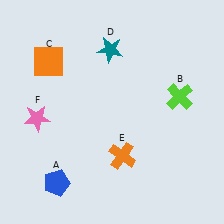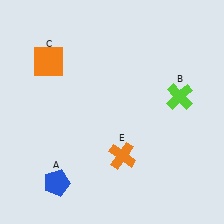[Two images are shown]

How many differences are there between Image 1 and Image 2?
There are 2 differences between the two images.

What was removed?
The pink star (F), the teal star (D) were removed in Image 2.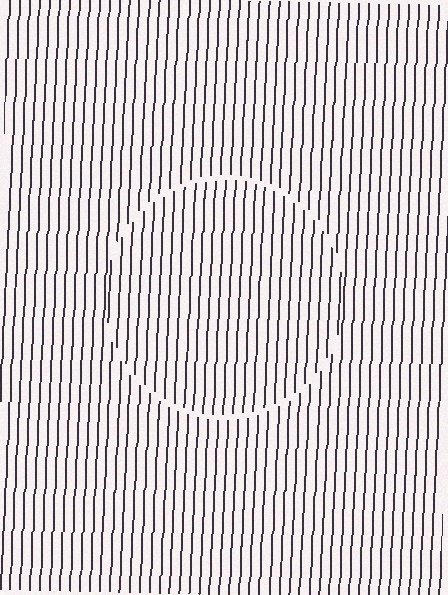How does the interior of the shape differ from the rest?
The interior of the shape contains the same grating, shifted by half a period — the contour is defined by the phase discontinuity where line-ends from the inner and outer gratings abut.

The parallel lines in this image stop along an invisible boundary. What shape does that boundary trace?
An illusory circle. The interior of the shape contains the same grating, shifted by half a period — the contour is defined by the phase discontinuity where line-ends from the inner and outer gratings abut.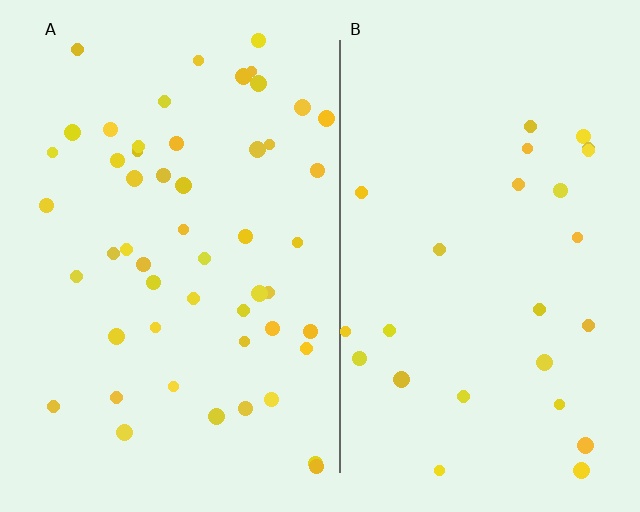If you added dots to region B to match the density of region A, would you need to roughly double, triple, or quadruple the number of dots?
Approximately double.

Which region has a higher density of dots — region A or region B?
A (the left).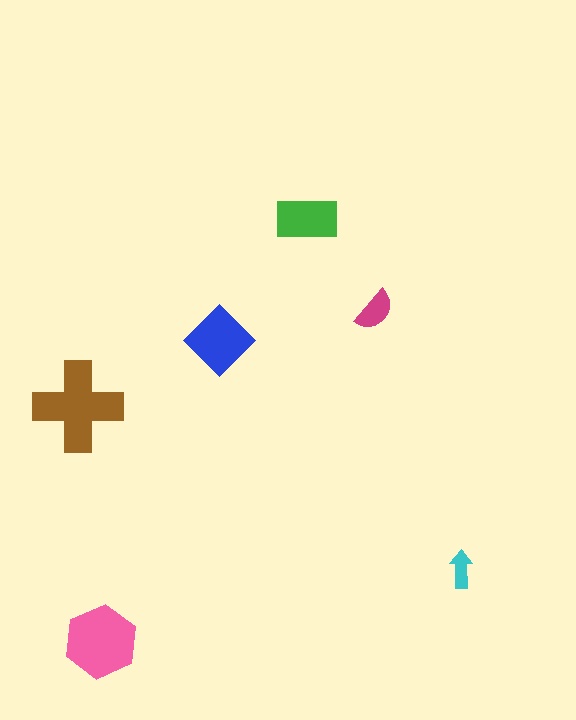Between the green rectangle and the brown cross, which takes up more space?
The brown cross.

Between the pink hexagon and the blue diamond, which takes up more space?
The pink hexagon.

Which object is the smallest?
The cyan arrow.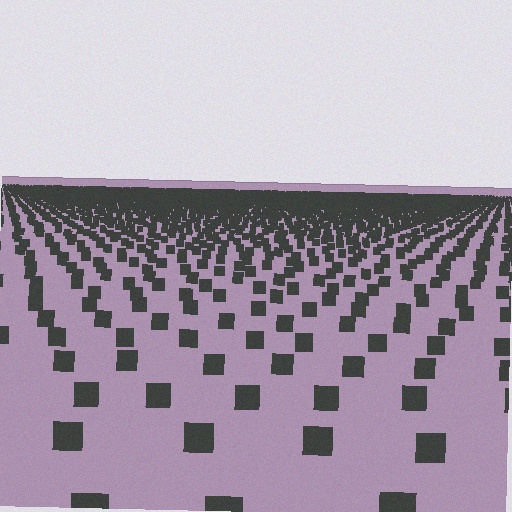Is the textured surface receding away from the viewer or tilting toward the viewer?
The surface is receding away from the viewer. Texture elements get smaller and denser toward the top.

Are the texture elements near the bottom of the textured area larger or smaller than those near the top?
Larger. Near the bottom, elements are closer to the viewer and appear at a bigger on-screen size.